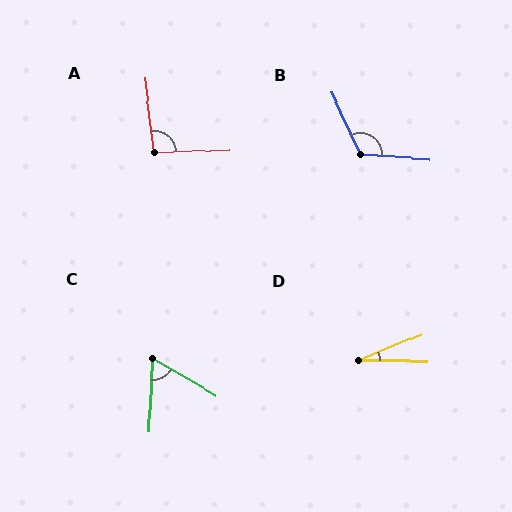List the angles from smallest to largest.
D (23°), C (62°), A (95°), B (119°).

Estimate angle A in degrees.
Approximately 95 degrees.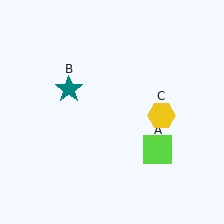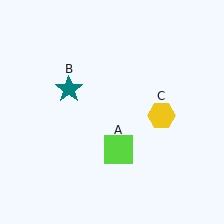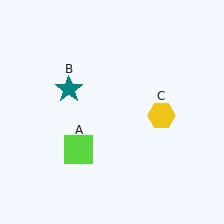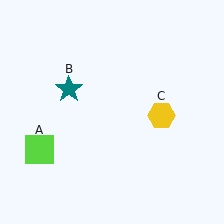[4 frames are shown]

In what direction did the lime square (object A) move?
The lime square (object A) moved left.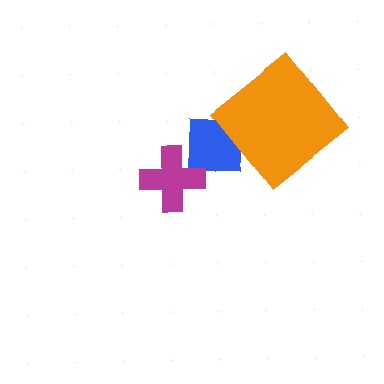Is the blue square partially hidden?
Yes, it is partially covered by another shape.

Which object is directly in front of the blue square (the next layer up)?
The magenta cross is directly in front of the blue square.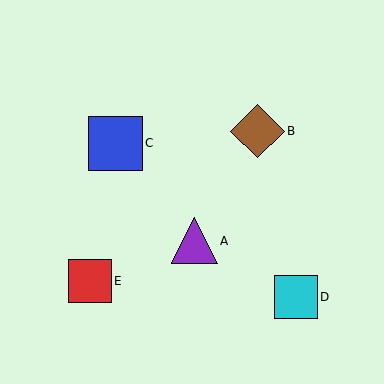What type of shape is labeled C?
Shape C is a blue square.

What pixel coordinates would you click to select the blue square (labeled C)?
Click at (116, 143) to select the blue square C.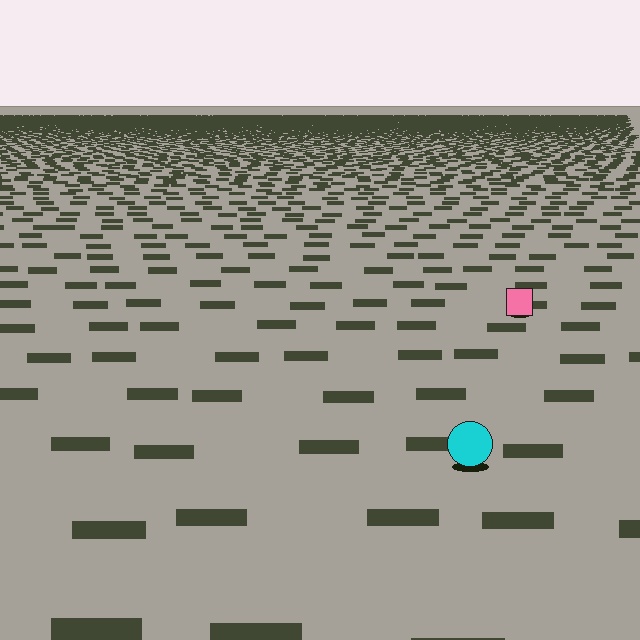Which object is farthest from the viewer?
The pink square is farthest from the viewer. It appears smaller and the ground texture around it is denser.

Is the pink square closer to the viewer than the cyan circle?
No. The cyan circle is closer — you can tell from the texture gradient: the ground texture is coarser near it.